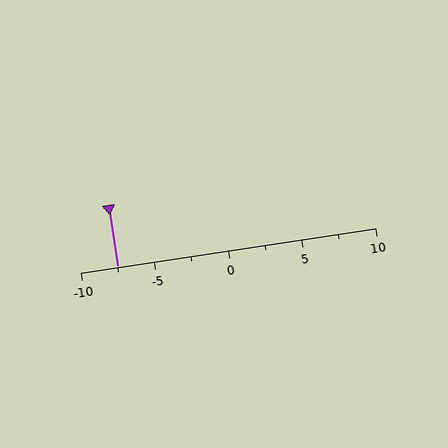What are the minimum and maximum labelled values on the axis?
The axis runs from -10 to 10.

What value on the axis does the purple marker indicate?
The marker indicates approximately -7.5.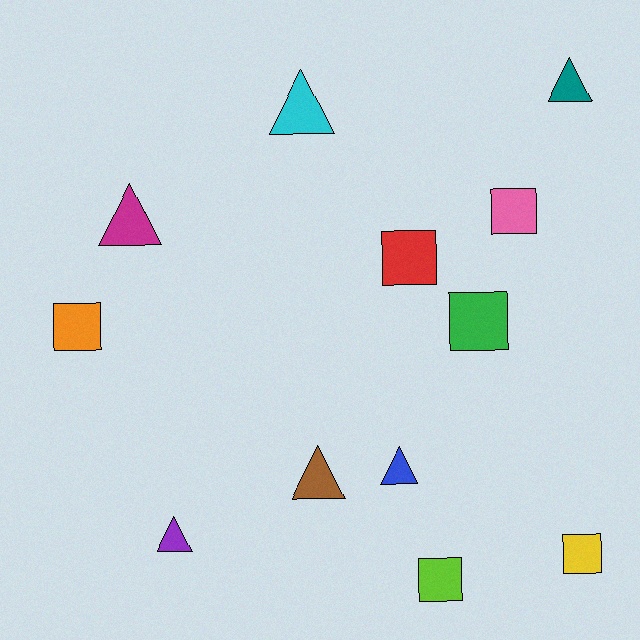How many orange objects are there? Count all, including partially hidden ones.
There is 1 orange object.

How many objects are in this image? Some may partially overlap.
There are 12 objects.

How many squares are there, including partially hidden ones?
There are 6 squares.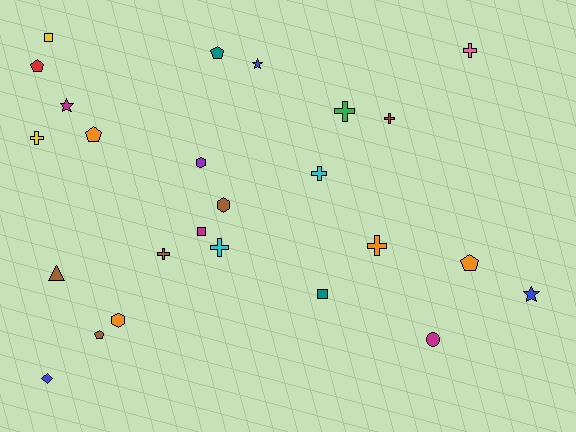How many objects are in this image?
There are 25 objects.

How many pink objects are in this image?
There is 1 pink object.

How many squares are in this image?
There are 3 squares.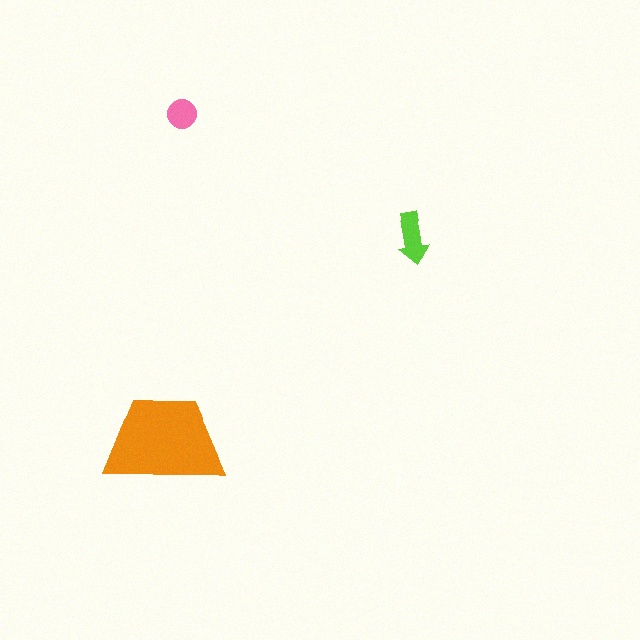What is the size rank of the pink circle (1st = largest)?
3rd.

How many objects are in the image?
There are 3 objects in the image.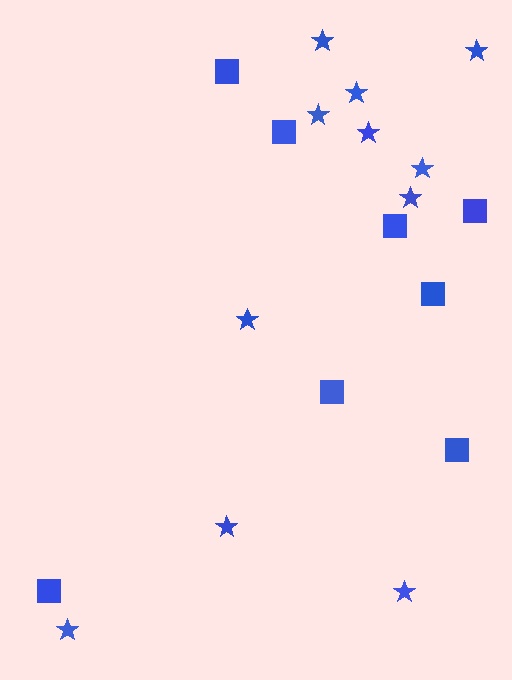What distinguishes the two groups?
There are 2 groups: one group of stars (11) and one group of squares (8).